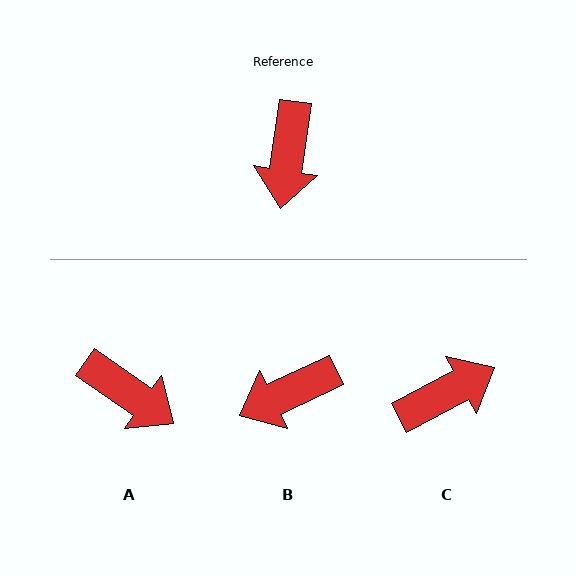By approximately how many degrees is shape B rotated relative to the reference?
Approximately 56 degrees clockwise.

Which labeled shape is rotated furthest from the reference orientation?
C, about 127 degrees away.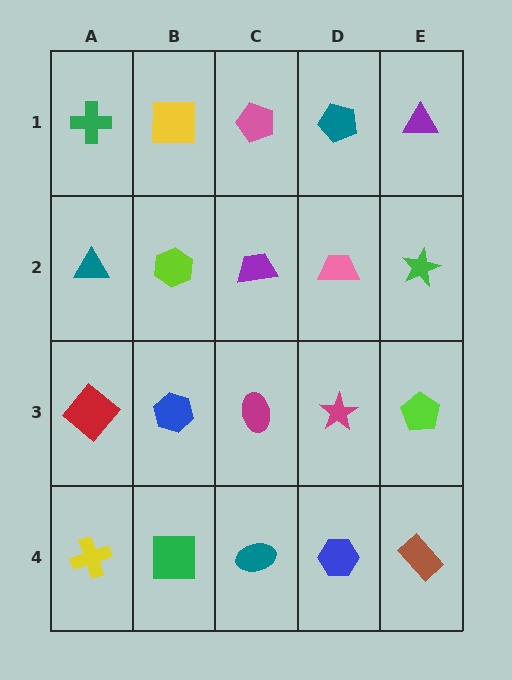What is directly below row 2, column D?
A magenta star.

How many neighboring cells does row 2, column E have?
3.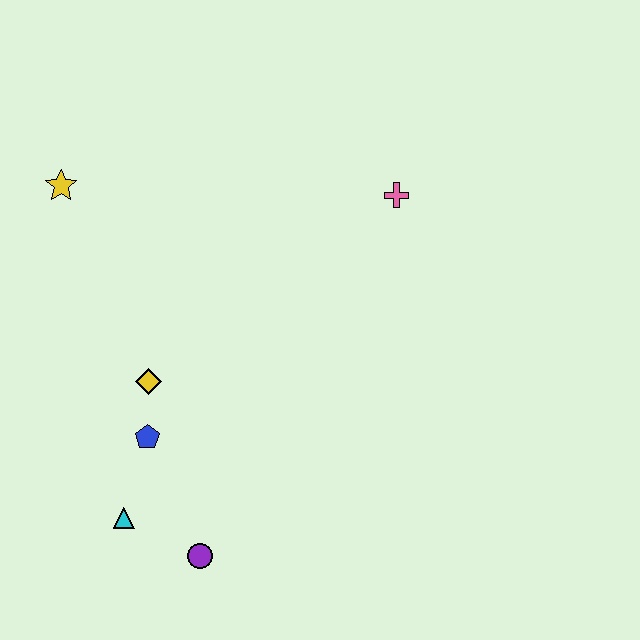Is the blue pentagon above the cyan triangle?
Yes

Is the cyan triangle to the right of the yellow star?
Yes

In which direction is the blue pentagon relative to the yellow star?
The blue pentagon is below the yellow star.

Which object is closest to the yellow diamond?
The blue pentagon is closest to the yellow diamond.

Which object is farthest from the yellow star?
The purple circle is farthest from the yellow star.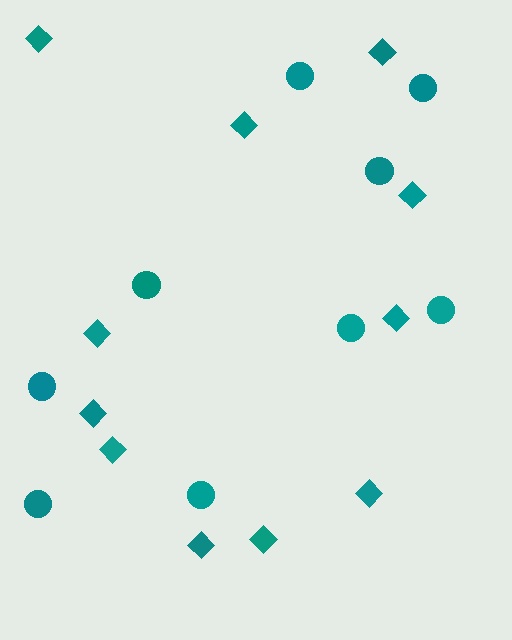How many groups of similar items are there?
There are 2 groups: one group of diamonds (11) and one group of circles (9).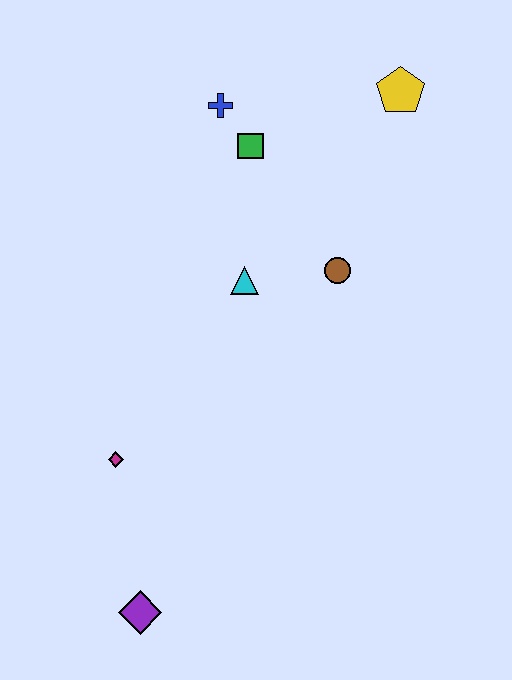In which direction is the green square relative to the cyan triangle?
The green square is above the cyan triangle.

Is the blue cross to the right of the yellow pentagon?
No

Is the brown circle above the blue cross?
No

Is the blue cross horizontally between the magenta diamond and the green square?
Yes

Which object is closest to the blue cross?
The green square is closest to the blue cross.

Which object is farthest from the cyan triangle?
The purple diamond is farthest from the cyan triangle.